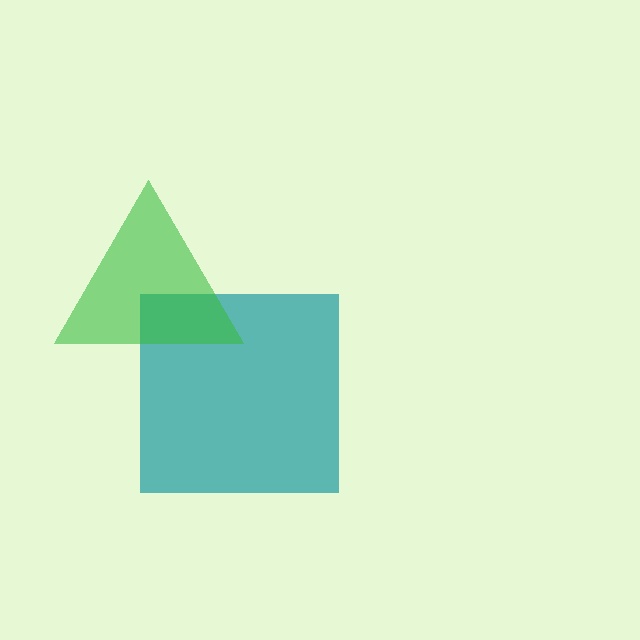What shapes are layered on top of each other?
The layered shapes are: a teal square, a green triangle.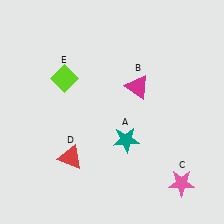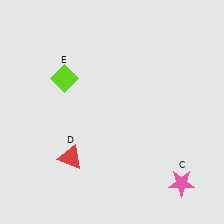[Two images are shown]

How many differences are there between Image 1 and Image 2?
There are 2 differences between the two images.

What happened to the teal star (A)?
The teal star (A) was removed in Image 2. It was in the bottom-right area of Image 1.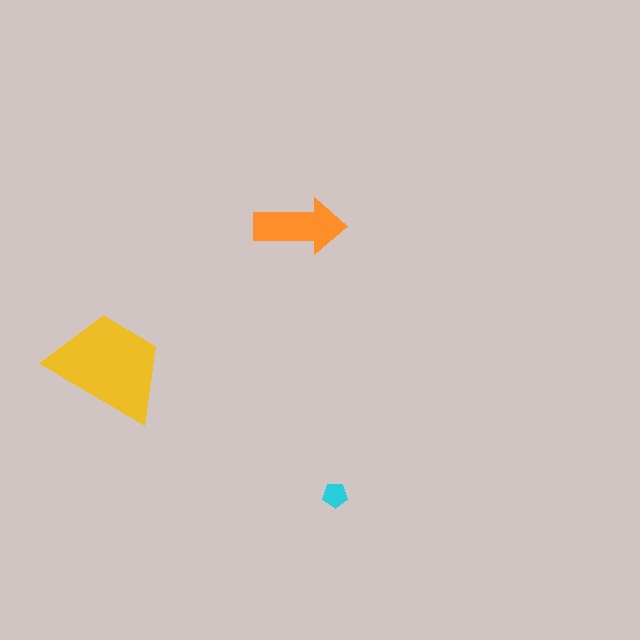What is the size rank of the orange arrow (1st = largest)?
2nd.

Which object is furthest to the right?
The cyan pentagon is rightmost.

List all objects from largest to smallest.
The yellow trapezoid, the orange arrow, the cyan pentagon.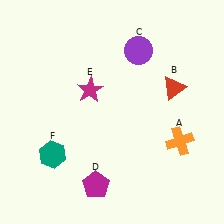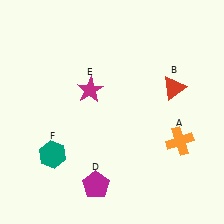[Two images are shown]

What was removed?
The purple circle (C) was removed in Image 2.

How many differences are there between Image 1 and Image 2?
There is 1 difference between the two images.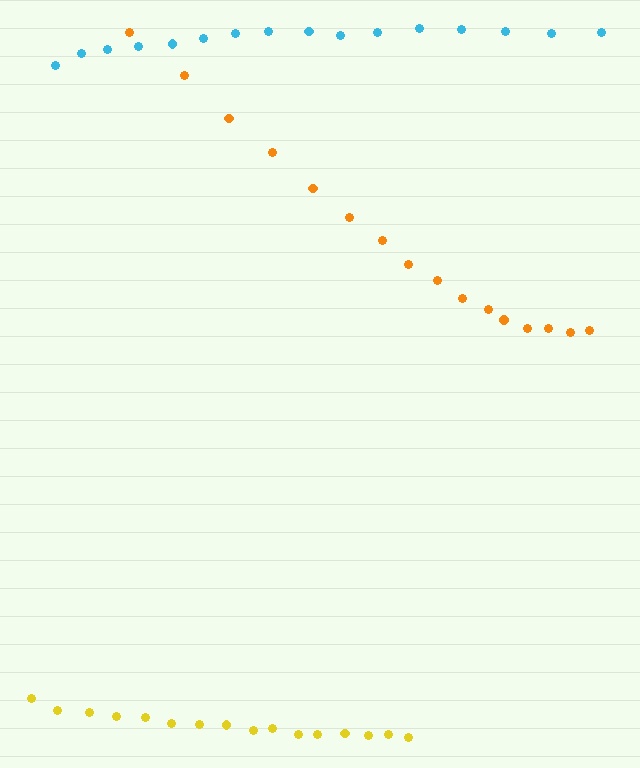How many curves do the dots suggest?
There are 3 distinct paths.